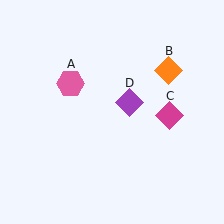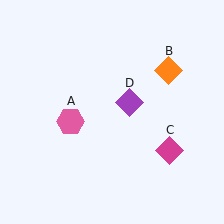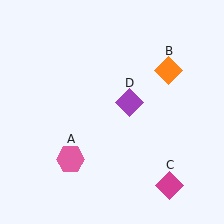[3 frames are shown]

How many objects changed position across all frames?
2 objects changed position: pink hexagon (object A), magenta diamond (object C).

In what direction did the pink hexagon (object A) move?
The pink hexagon (object A) moved down.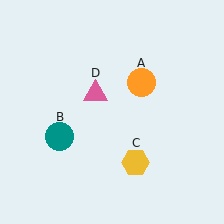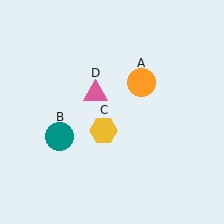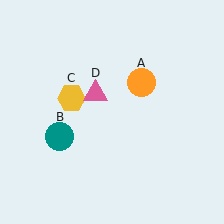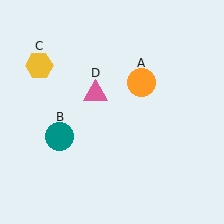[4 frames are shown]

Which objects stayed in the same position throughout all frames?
Orange circle (object A) and teal circle (object B) and pink triangle (object D) remained stationary.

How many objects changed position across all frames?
1 object changed position: yellow hexagon (object C).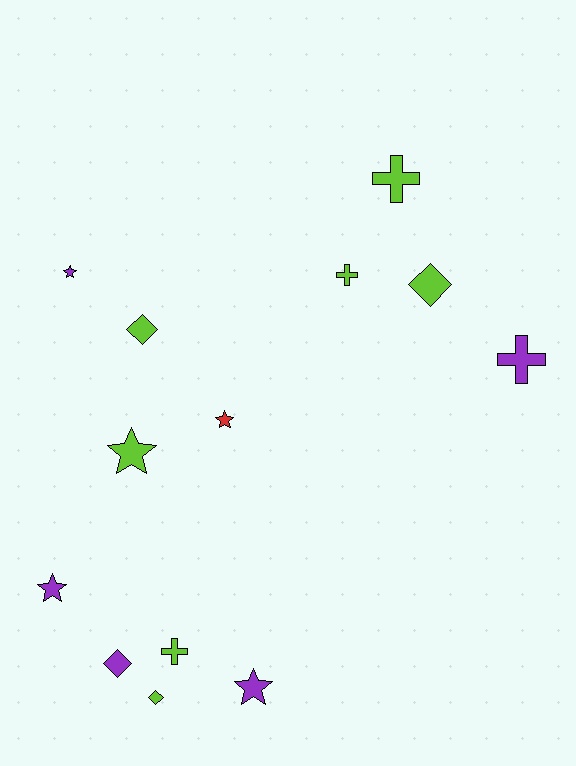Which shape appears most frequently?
Star, with 5 objects.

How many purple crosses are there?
There is 1 purple cross.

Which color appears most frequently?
Lime, with 7 objects.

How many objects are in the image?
There are 13 objects.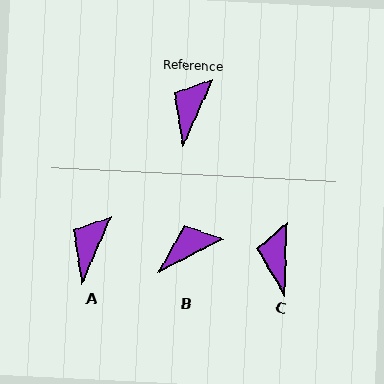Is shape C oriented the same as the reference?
No, it is off by about 22 degrees.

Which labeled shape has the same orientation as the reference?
A.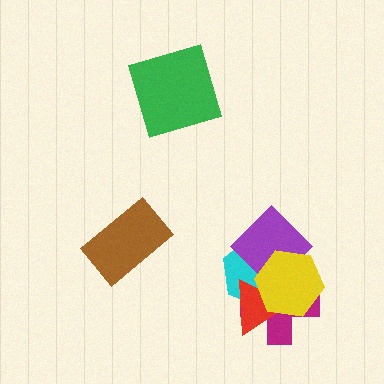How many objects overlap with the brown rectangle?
0 objects overlap with the brown rectangle.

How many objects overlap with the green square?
0 objects overlap with the green square.